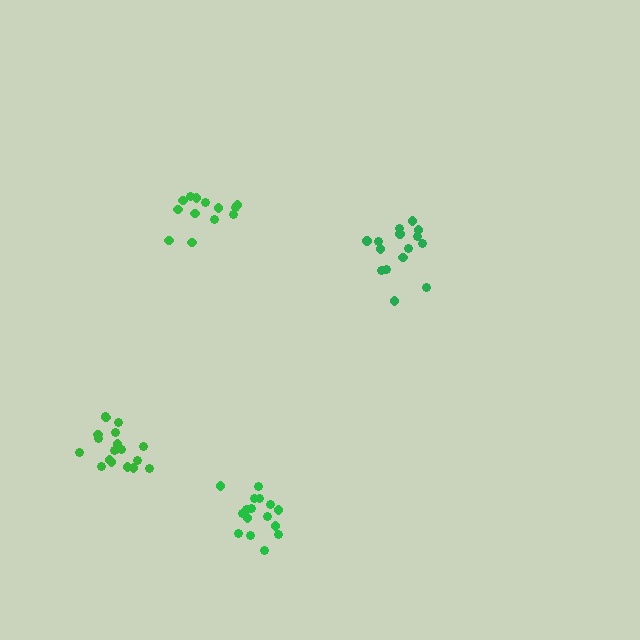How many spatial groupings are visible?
There are 4 spatial groupings.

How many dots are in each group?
Group 1: 13 dots, Group 2: 16 dots, Group 3: 15 dots, Group 4: 18 dots (62 total).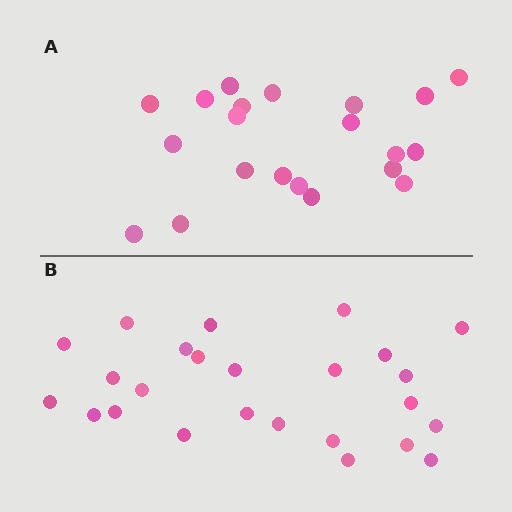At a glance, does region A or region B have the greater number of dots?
Region B (the bottom region) has more dots.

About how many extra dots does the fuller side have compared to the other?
Region B has about 4 more dots than region A.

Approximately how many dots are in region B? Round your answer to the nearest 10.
About 20 dots. (The exact count is 25, which rounds to 20.)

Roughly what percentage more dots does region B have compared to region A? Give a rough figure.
About 20% more.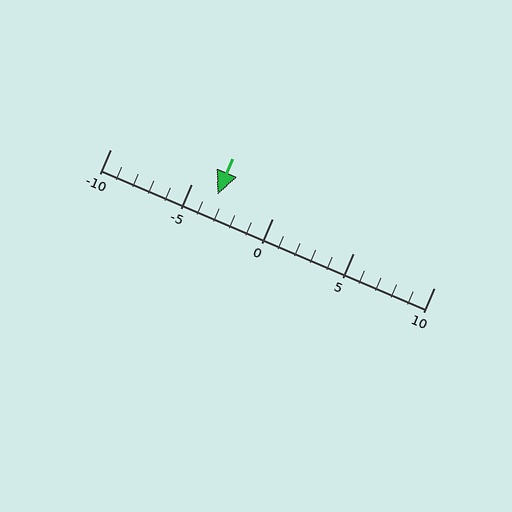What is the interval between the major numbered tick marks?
The major tick marks are spaced 5 units apart.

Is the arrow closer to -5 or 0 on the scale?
The arrow is closer to -5.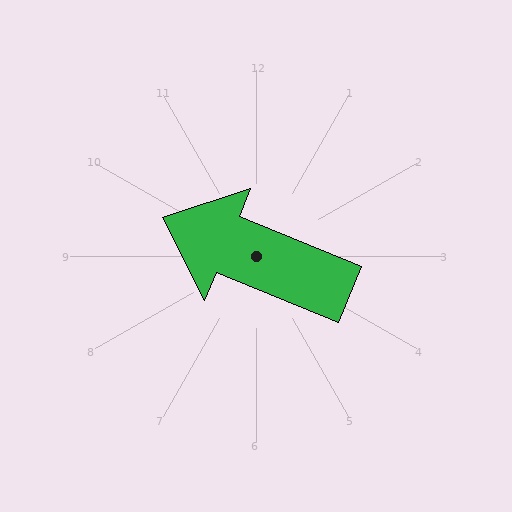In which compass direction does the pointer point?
West.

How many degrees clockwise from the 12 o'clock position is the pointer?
Approximately 292 degrees.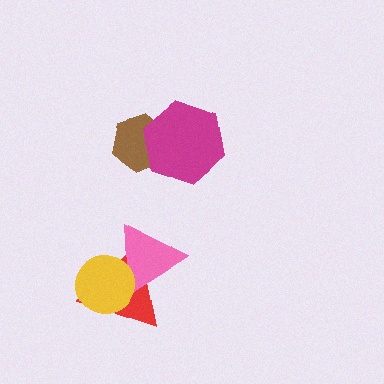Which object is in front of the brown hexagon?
The magenta hexagon is in front of the brown hexagon.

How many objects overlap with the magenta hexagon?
1 object overlaps with the magenta hexagon.